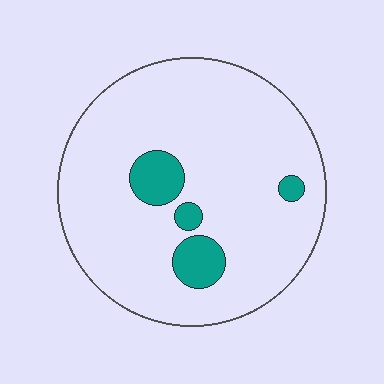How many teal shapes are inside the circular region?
4.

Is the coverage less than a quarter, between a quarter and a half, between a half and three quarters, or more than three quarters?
Less than a quarter.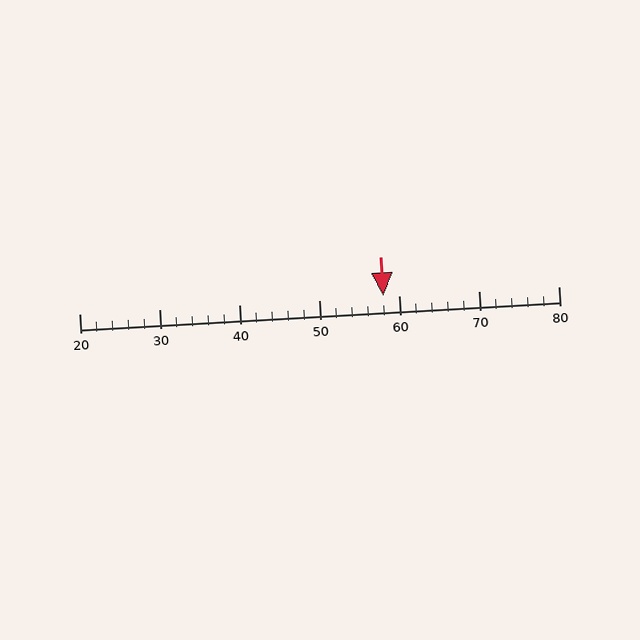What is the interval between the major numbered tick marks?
The major tick marks are spaced 10 units apart.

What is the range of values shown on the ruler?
The ruler shows values from 20 to 80.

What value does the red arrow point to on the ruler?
The red arrow points to approximately 58.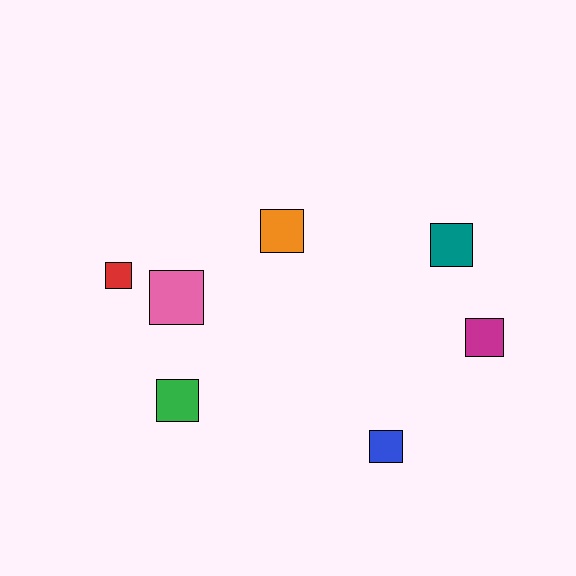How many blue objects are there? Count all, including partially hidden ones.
There is 1 blue object.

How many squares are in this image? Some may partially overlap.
There are 7 squares.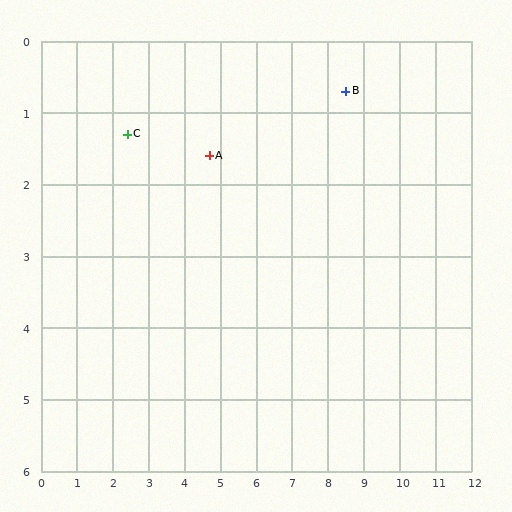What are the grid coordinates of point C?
Point C is at approximately (2.4, 1.3).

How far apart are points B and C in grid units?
Points B and C are about 6.1 grid units apart.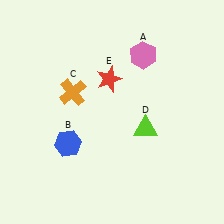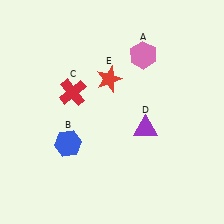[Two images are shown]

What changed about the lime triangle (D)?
In Image 1, D is lime. In Image 2, it changed to purple.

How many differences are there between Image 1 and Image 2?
There are 2 differences between the two images.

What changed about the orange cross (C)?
In Image 1, C is orange. In Image 2, it changed to red.